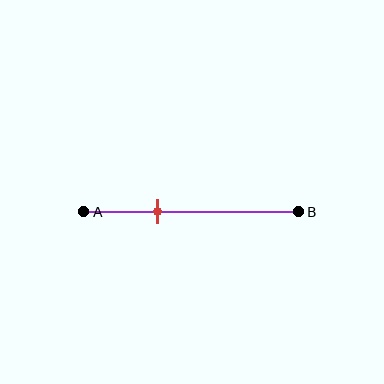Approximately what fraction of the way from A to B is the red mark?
The red mark is approximately 35% of the way from A to B.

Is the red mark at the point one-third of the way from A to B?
Yes, the mark is approximately at the one-third point.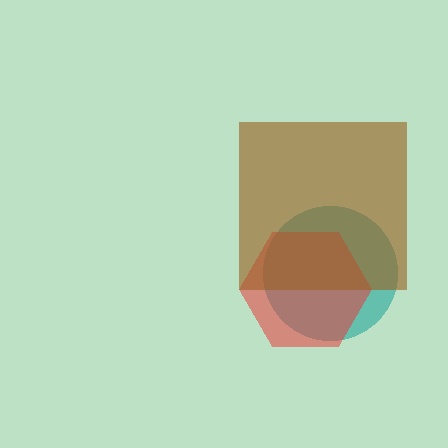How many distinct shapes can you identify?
There are 3 distinct shapes: a teal circle, a red hexagon, a brown square.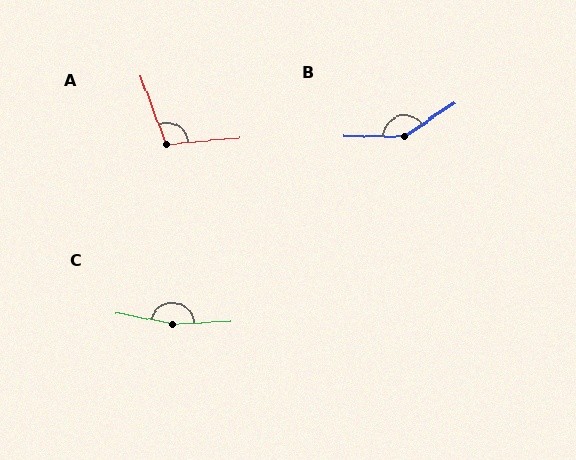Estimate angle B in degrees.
Approximately 146 degrees.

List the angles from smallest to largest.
A (105°), B (146°), C (166°).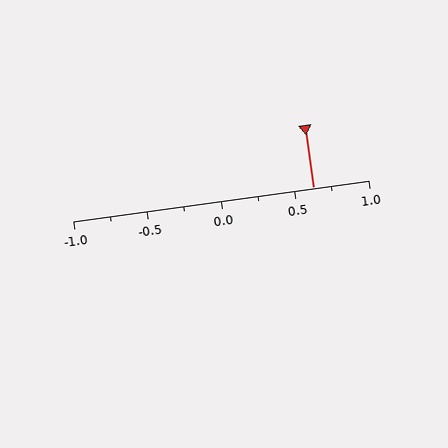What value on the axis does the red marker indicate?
The marker indicates approximately 0.62.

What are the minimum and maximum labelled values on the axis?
The axis runs from -1.0 to 1.0.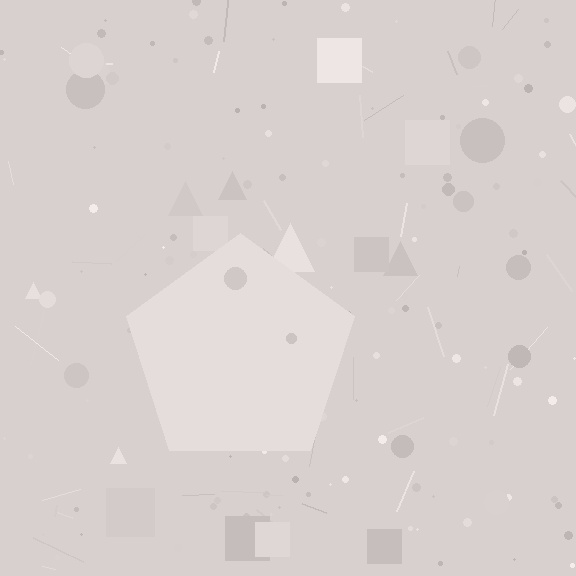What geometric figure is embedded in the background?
A pentagon is embedded in the background.